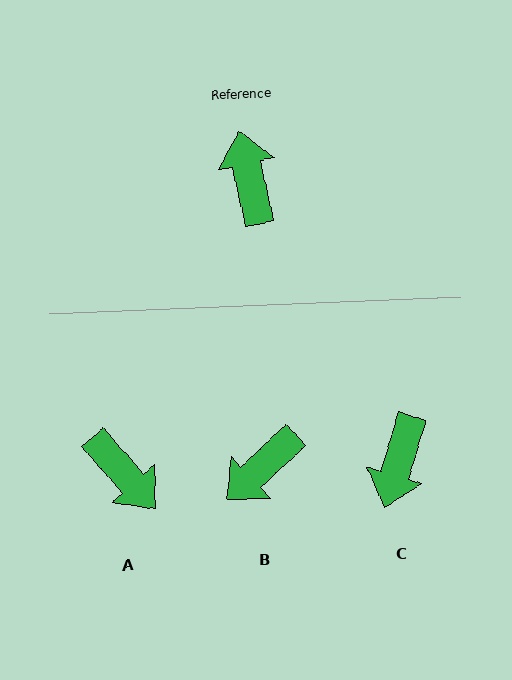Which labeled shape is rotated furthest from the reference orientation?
A, about 151 degrees away.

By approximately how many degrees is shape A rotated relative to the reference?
Approximately 151 degrees clockwise.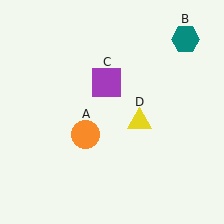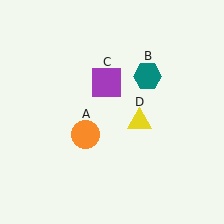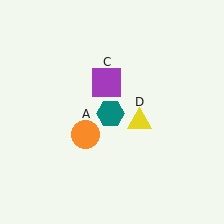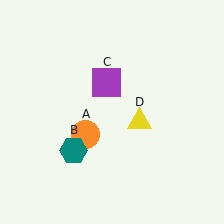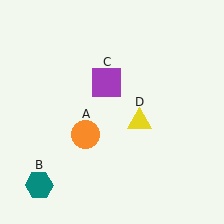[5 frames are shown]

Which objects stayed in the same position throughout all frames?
Orange circle (object A) and purple square (object C) and yellow triangle (object D) remained stationary.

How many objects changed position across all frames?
1 object changed position: teal hexagon (object B).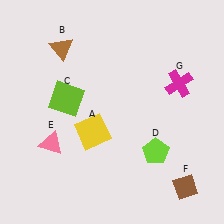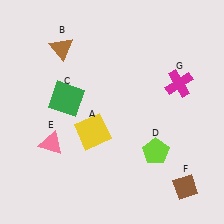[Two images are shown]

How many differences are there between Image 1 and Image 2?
There is 1 difference between the two images.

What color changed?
The square (C) changed from lime in Image 1 to green in Image 2.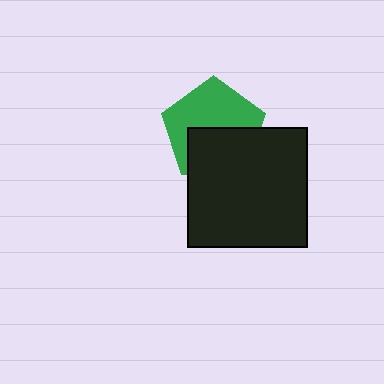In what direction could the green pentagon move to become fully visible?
The green pentagon could move up. That would shift it out from behind the black square entirely.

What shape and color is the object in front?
The object in front is a black square.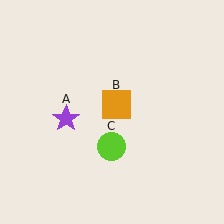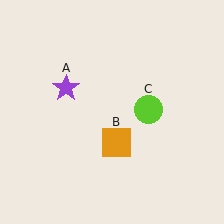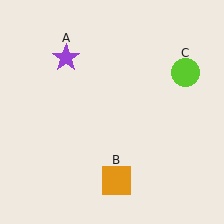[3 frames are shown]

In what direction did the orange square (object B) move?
The orange square (object B) moved down.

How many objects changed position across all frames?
3 objects changed position: purple star (object A), orange square (object B), lime circle (object C).